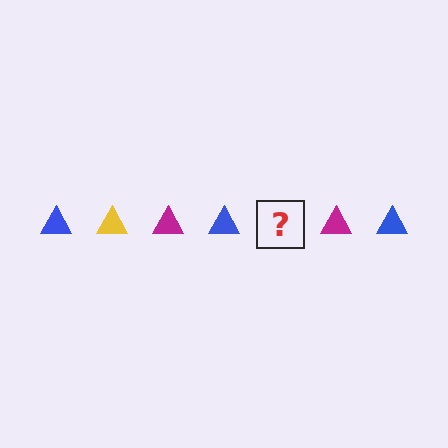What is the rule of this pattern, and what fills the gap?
The rule is that the pattern cycles through blue, yellow, magenta triangles. The gap should be filled with a yellow triangle.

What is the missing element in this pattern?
The missing element is a yellow triangle.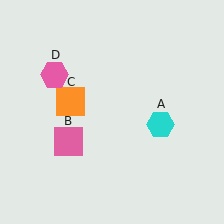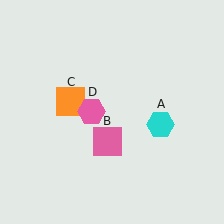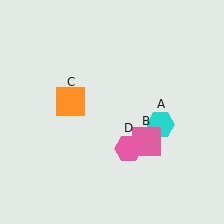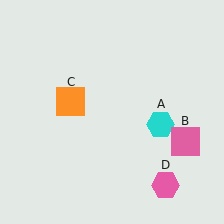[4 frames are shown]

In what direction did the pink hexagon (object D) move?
The pink hexagon (object D) moved down and to the right.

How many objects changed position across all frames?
2 objects changed position: pink square (object B), pink hexagon (object D).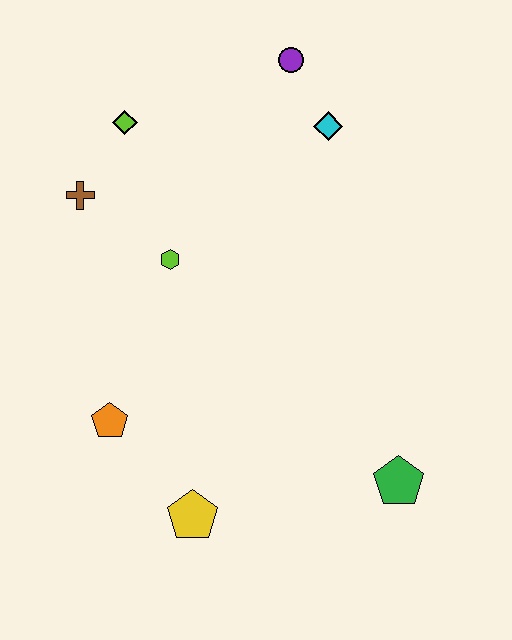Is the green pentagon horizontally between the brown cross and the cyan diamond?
No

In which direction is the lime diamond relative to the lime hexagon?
The lime diamond is above the lime hexagon.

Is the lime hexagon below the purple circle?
Yes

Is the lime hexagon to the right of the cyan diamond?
No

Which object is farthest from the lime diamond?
The green pentagon is farthest from the lime diamond.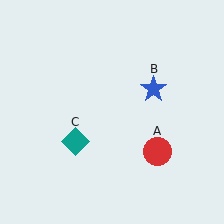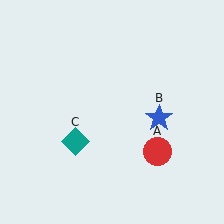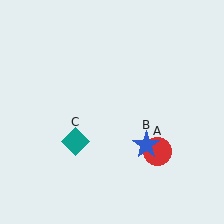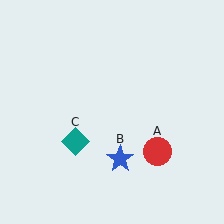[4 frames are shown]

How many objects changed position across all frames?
1 object changed position: blue star (object B).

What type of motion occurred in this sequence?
The blue star (object B) rotated clockwise around the center of the scene.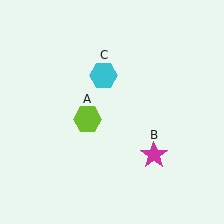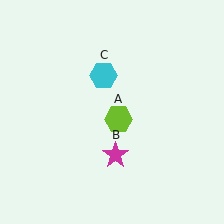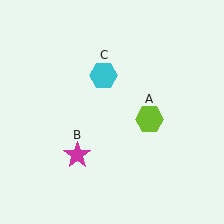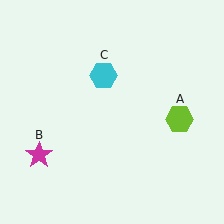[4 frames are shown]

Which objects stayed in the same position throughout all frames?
Cyan hexagon (object C) remained stationary.